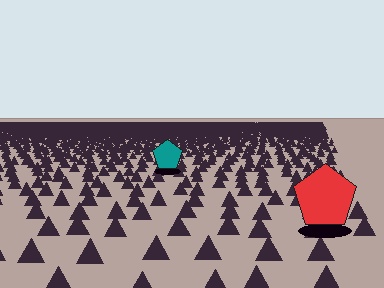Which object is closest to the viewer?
The red pentagon is closest. The texture marks near it are larger and more spread out.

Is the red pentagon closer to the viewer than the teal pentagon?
Yes. The red pentagon is closer — you can tell from the texture gradient: the ground texture is coarser near it.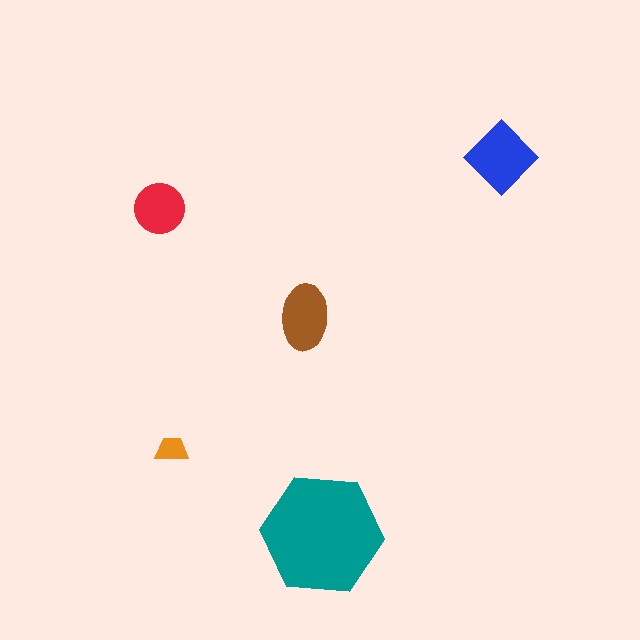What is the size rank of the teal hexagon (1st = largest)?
1st.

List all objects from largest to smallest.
The teal hexagon, the blue diamond, the brown ellipse, the red circle, the orange trapezoid.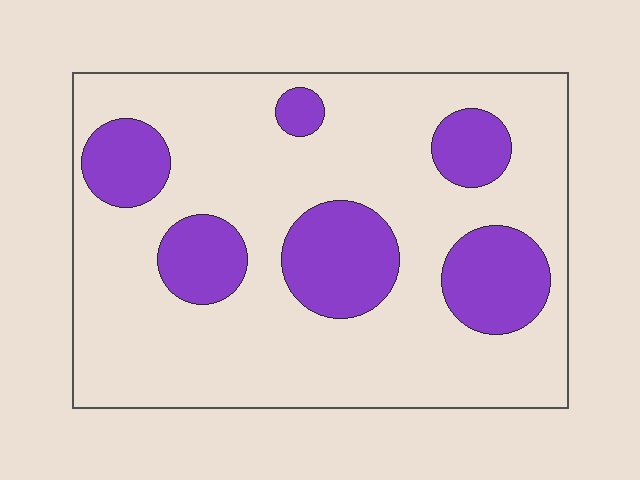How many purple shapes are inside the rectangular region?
6.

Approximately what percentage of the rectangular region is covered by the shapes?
Approximately 25%.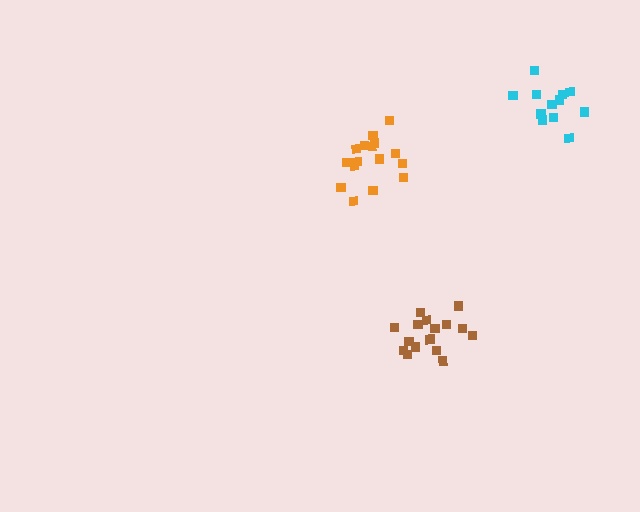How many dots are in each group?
Group 1: 12 dots, Group 2: 16 dots, Group 3: 16 dots (44 total).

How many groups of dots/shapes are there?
There are 3 groups.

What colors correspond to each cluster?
The clusters are colored: cyan, orange, brown.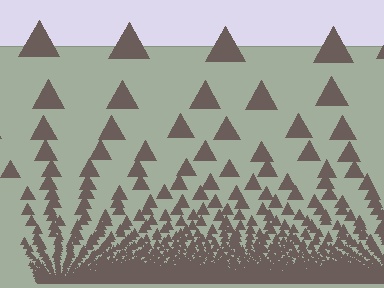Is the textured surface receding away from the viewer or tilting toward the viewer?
The surface appears to tilt toward the viewer. Texture elements get larger and sparser toward the top.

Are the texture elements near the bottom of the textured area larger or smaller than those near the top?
Smaller. The gradient is inverted — elements near the bottom are smaller and denser.